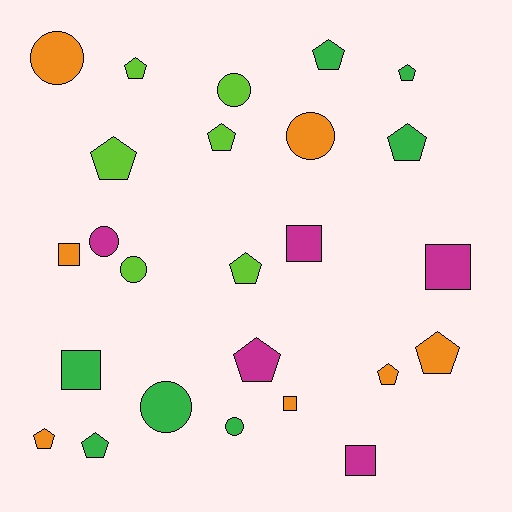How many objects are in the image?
There are 25 objects.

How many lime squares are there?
There are no lime squares.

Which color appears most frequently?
Orange, with 7 objects.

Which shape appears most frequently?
Pentagon, with 12 objects.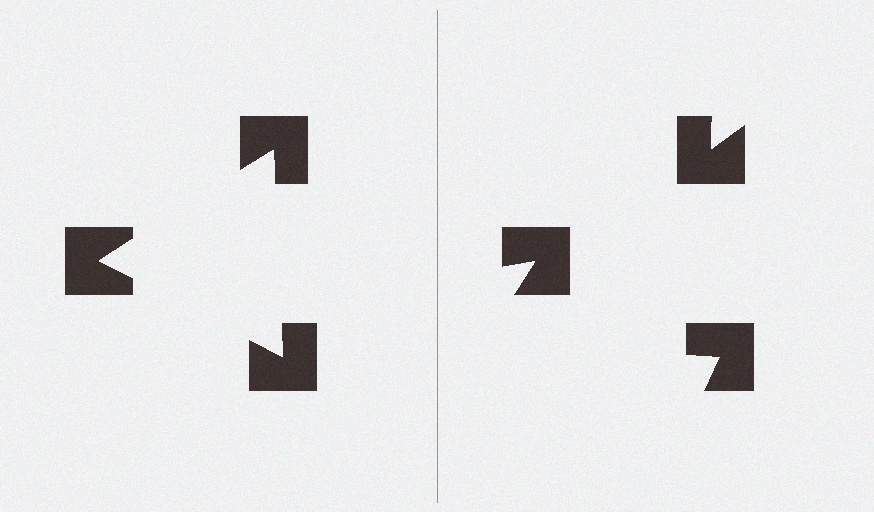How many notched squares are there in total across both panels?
6 — 3 on each side.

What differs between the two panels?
The notched squares are positioned identically on both sides; only the wedge orientations differ. On the left they align to a triangle; on the right they are misaligned.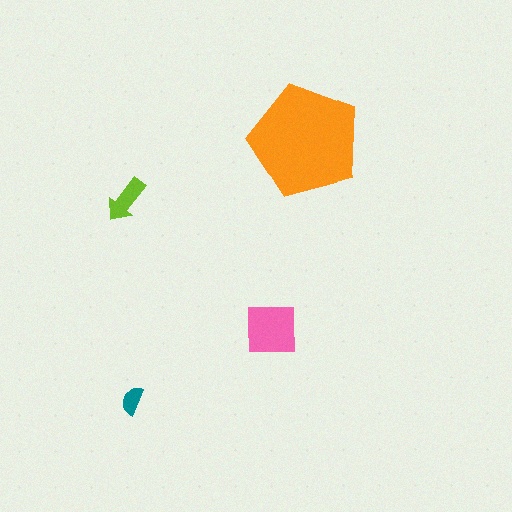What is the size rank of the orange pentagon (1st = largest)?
1st.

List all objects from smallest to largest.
The teal semicircle, the lime arrow, the pink square, the orange pentagon.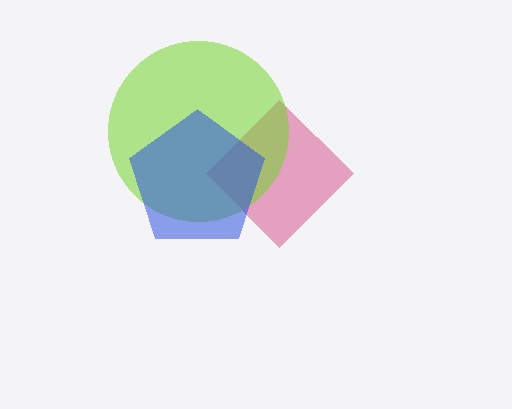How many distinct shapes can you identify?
There are 3 distinct shapes: a pink diamond, a lime circle, a blue pentagon.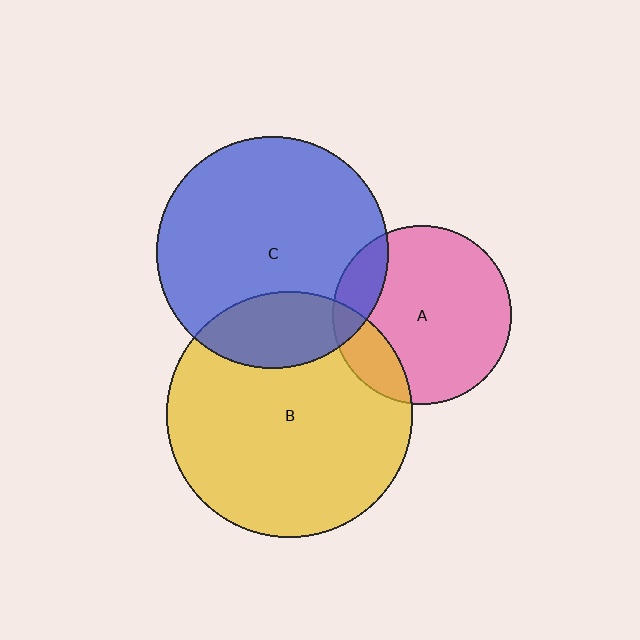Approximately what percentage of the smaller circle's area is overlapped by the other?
Approximately 20%.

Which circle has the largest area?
Circle B (yellow).